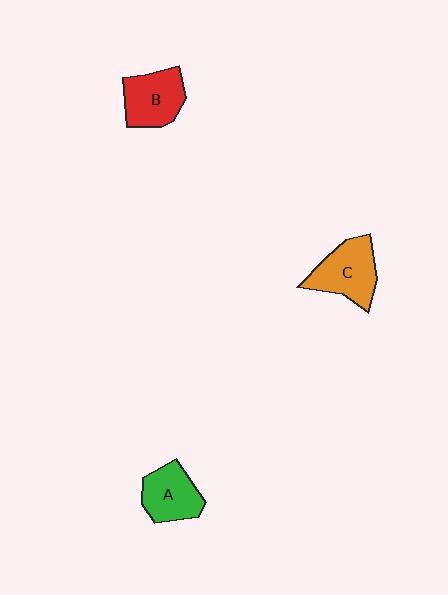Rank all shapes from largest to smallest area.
From largest to smallest: C (orange), B (red), A (green).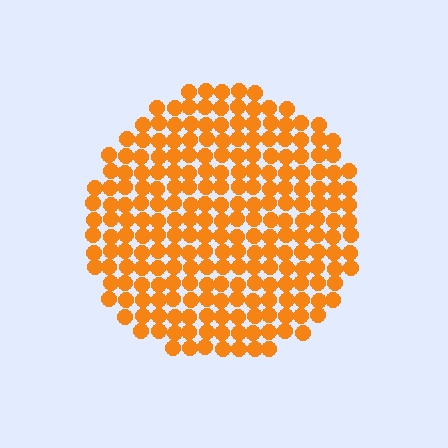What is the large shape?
The large shape is a circle.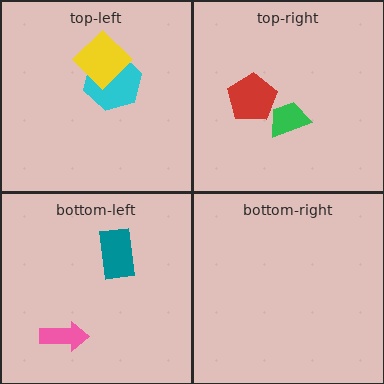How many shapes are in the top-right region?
2.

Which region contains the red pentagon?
The top-right region.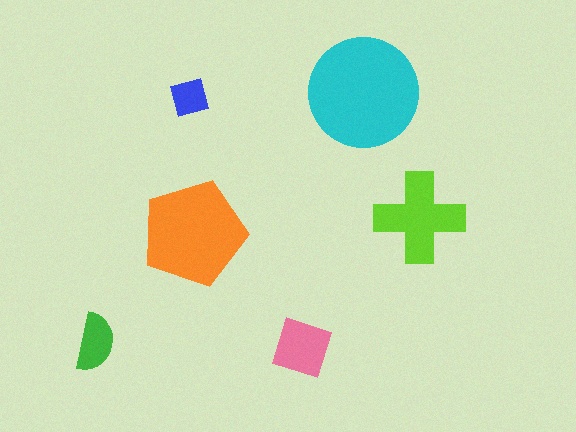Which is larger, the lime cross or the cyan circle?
The cyan circle.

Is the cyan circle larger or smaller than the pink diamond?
Larger.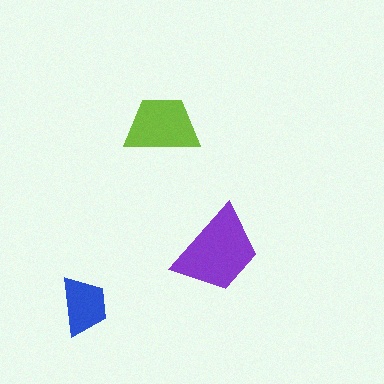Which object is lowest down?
The blue trapezoid is bottommost.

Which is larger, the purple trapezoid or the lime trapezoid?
The purple one.